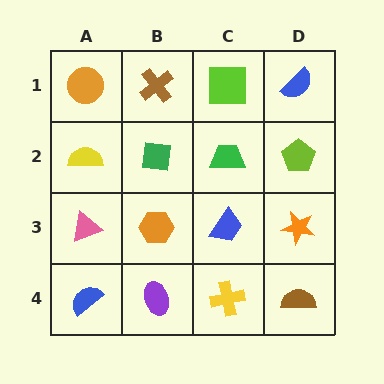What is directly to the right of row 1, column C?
A blue semicircle.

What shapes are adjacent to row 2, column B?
A brown cross (row 1, column B), an orange hexagon (row 3, column B), a yellow semicircle (row 2, column A), a green trapezoid (row 2, column C).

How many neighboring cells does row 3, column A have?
3.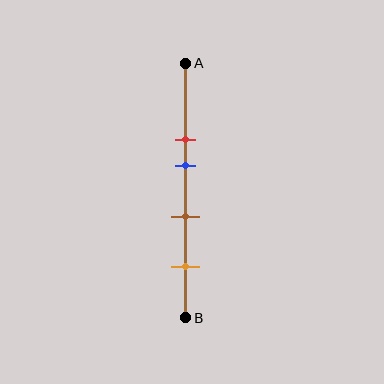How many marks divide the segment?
There are 4 marks dividing the segment.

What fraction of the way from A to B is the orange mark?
The orange mark is approximately 80% (0.8) of the way from A to B.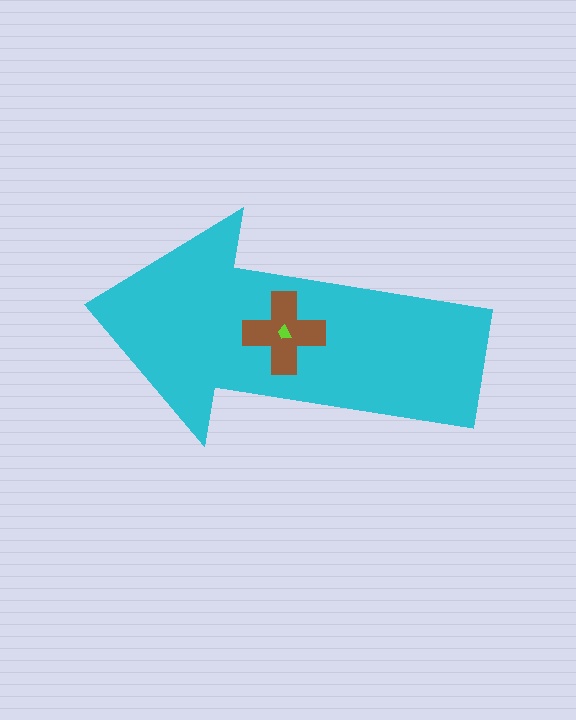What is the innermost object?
The lime trapezoid.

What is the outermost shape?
The cyan arrow.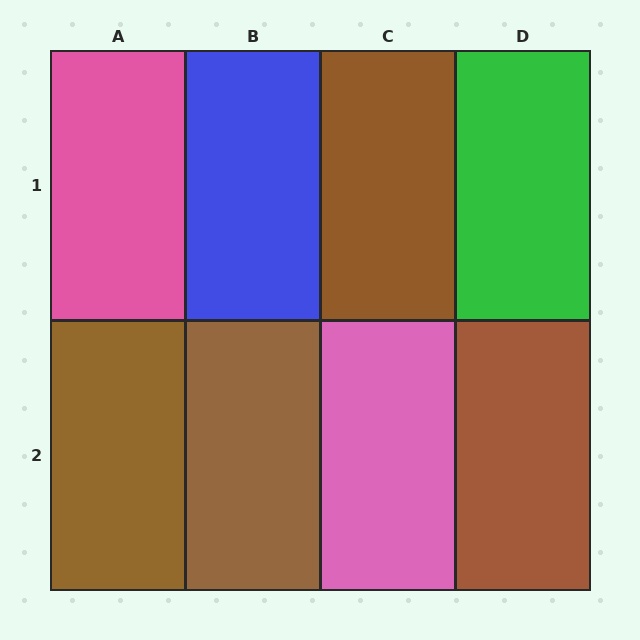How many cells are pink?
2 cells are pink.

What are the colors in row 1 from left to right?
Pink, blue, brown, green.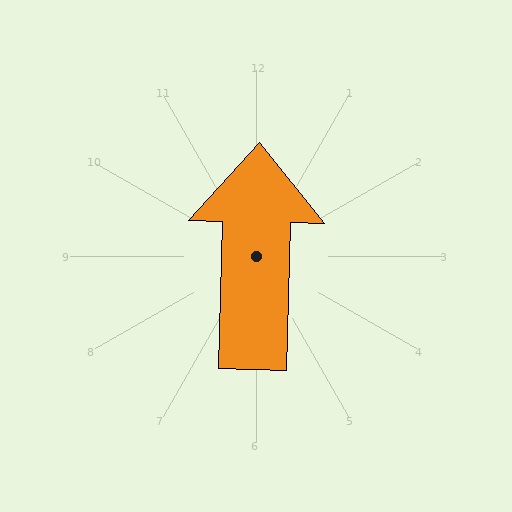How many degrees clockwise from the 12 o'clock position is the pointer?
Approximately 2 degrees.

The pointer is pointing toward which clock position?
Roughly 12 o'clock.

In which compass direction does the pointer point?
North.